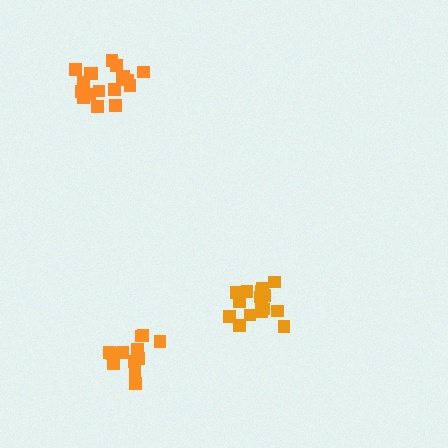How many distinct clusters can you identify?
There are 3 distinct clusters.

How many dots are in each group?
Group 1: 16 dots, Group 2: 14 dots, Group 3: 18 dots (48 total).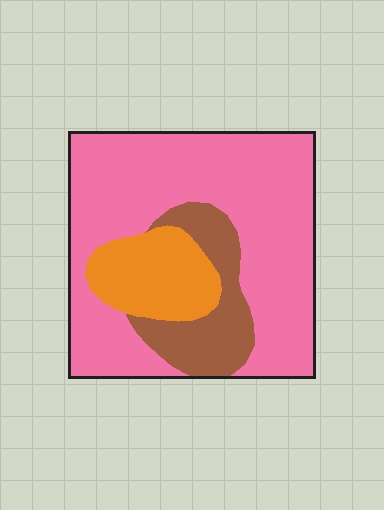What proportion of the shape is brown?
Brown covers 16% of the shape.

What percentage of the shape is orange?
Orange takes up about one sixth (1/6) of the shape.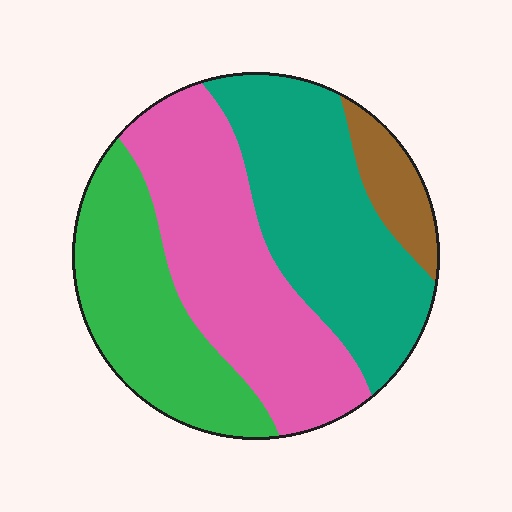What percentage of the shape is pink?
Pink covers around 35% of the shape.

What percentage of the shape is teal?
Teal covers roughly 35% of the shape.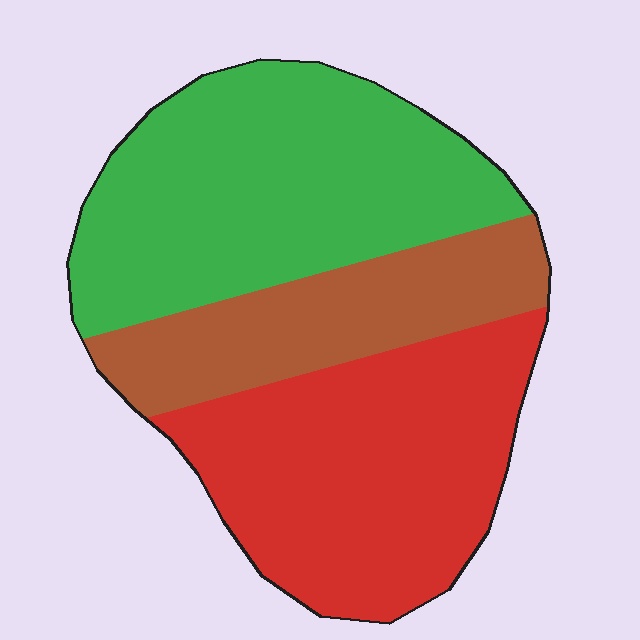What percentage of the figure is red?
Red takes up about three eighths (3/8) of the figure.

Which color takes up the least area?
Brown, at roughly 20%.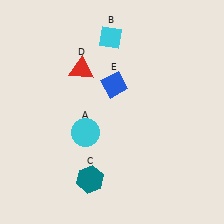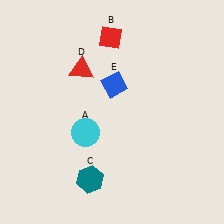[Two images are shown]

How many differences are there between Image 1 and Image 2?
There is 1 difference between the two images.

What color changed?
The diamond (B) changed from cyan in Image 1 to red in Image 2.